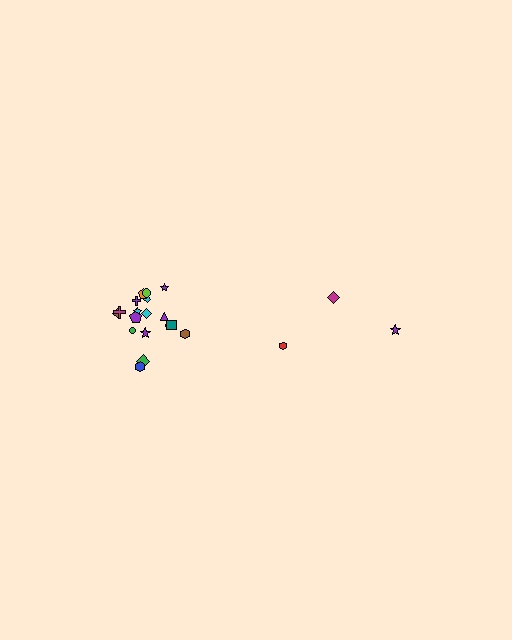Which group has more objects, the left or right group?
The left group.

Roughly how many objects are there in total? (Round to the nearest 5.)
Roughly 20 objects in total.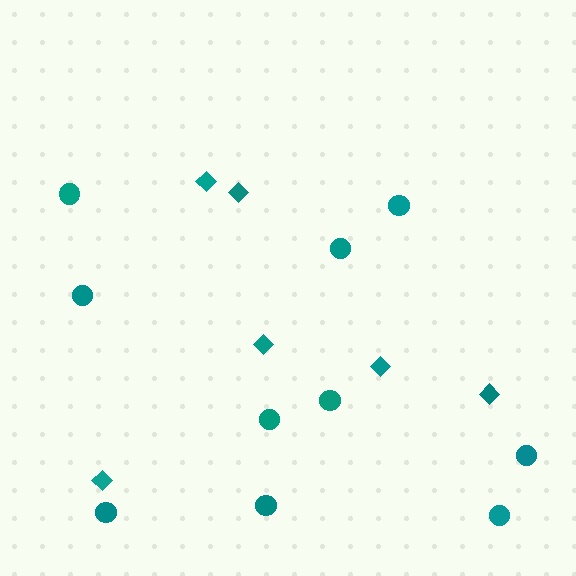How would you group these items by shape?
There are 2 groups: one group of circles (10) and one group of diamonds (6).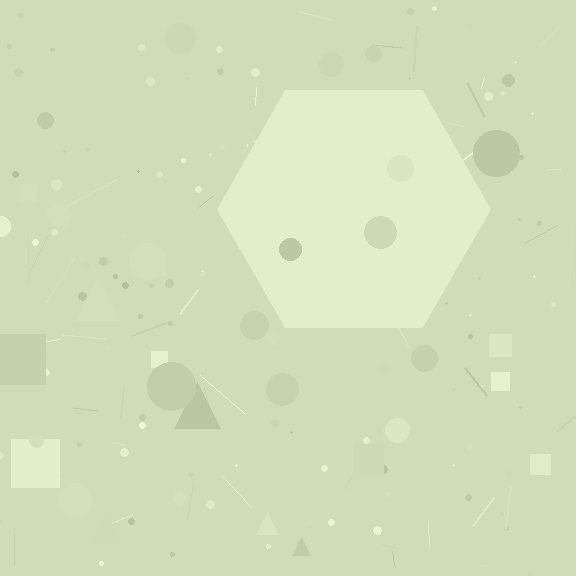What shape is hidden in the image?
A hexagon is hidden in the image.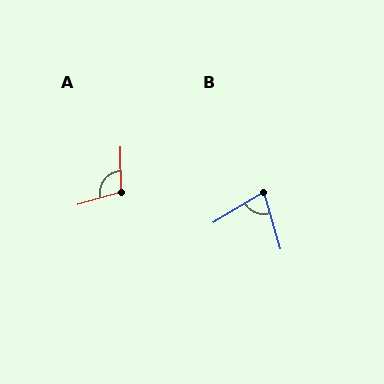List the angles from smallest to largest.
B (76°), A (104°).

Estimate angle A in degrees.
Approximately 104 degrees.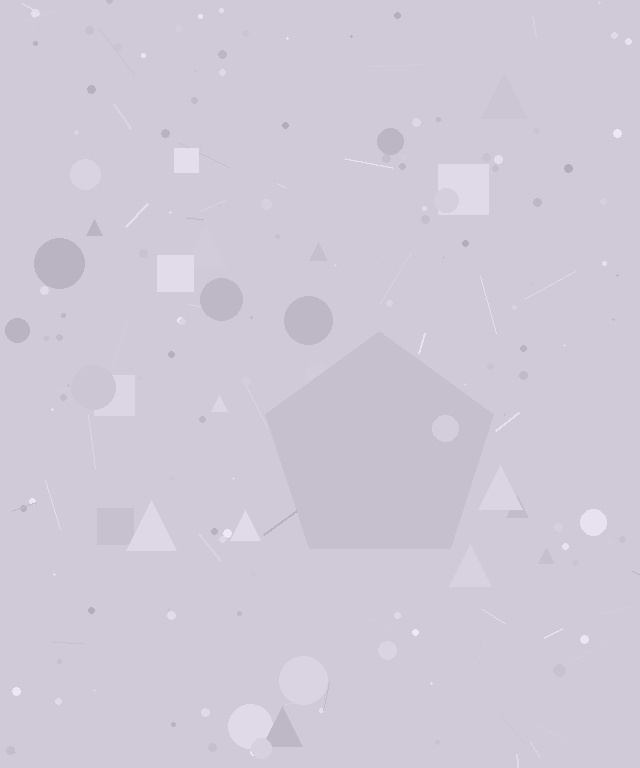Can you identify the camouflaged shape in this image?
The camouflaged shape is a pentagon.